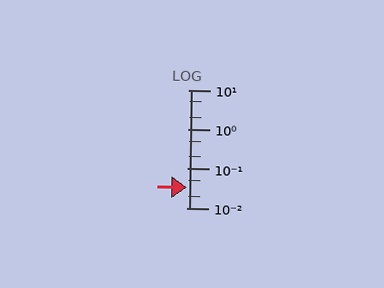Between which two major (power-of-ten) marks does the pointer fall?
The pointer is between 0.01 and 0.1.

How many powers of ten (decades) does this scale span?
The scale spans 3 decades, from 0.01 to 10.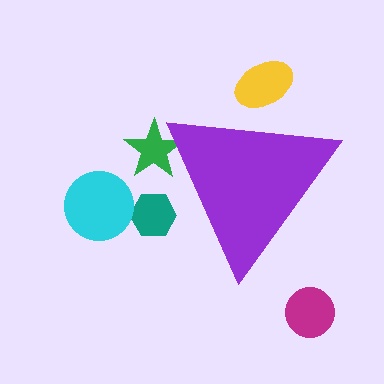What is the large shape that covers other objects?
A purple triangle.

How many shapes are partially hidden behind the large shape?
3 shapes are partially hidden.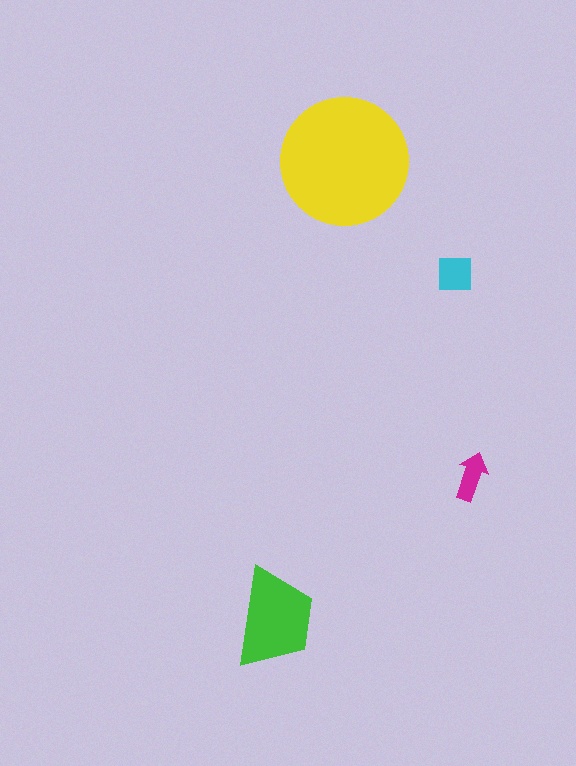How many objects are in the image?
There are 4 objects in the image.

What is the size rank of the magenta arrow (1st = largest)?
4th.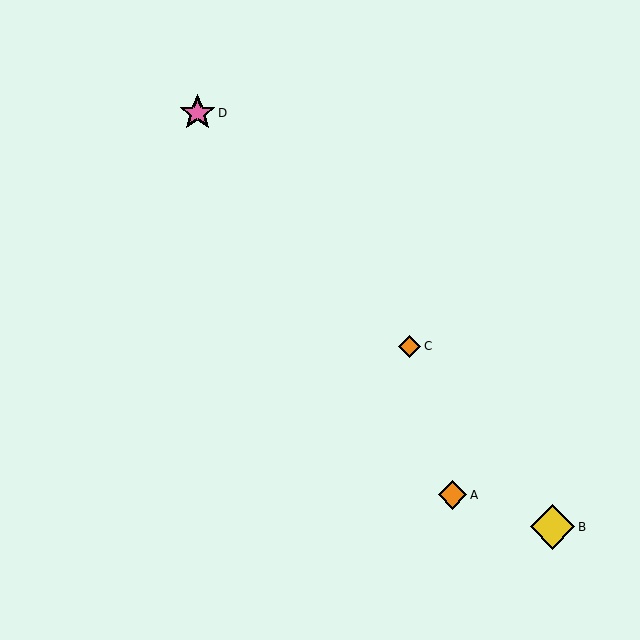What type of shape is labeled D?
Shape D is a pink star.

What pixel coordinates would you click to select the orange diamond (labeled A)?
Click at (453, 495) to select the orange diamond A.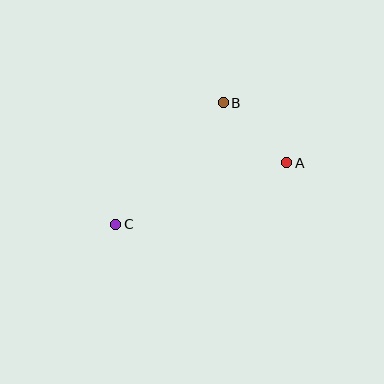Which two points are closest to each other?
Points A and B are closest to each other.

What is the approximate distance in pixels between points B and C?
The distance between B and C is approximately 162 pixels.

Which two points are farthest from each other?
Points A and C are farthest from each other.